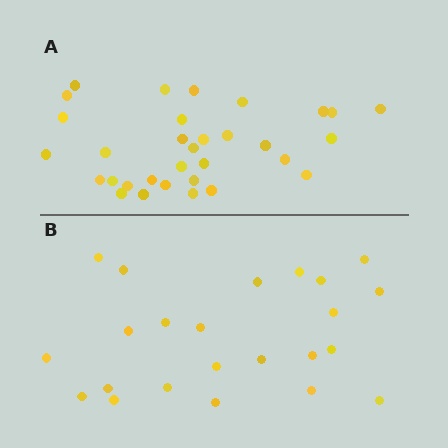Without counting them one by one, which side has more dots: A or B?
Region A (the top region) has more dots.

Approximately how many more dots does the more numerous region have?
Region A has roughly 8 or so more dots than region B.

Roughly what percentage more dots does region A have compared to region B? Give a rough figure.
About 40% more.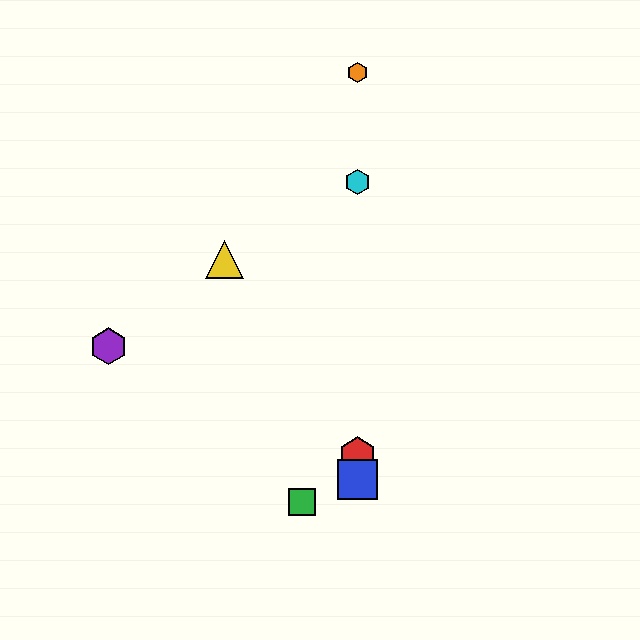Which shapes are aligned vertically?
The red hexagon, the blue square, the orange hexagon, the cyan hexagon are aligned vertically.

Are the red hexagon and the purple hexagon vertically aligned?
No, the red hexagon is at x≈357 and the purple hexagon is at x≈108.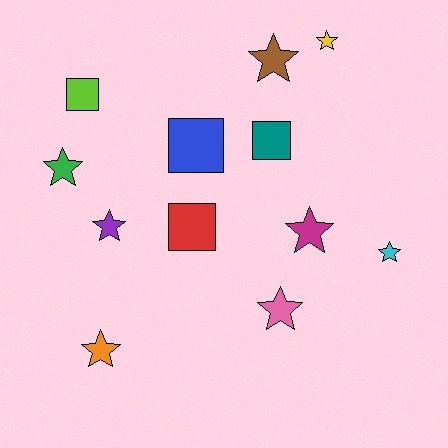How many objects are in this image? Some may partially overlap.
There are 12 objects.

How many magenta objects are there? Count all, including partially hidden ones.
There is 1 magenta object.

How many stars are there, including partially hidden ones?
There are 8 stars.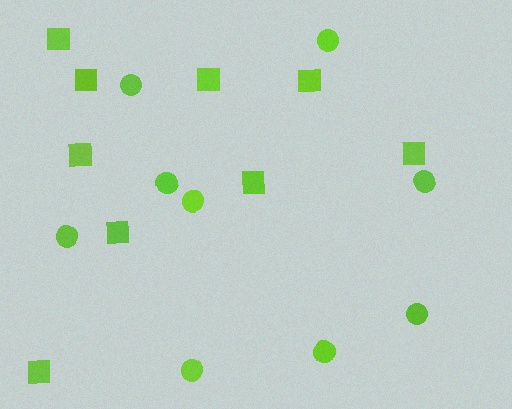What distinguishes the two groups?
There are 2 groups: one group of circles (9) and one group of squares (9).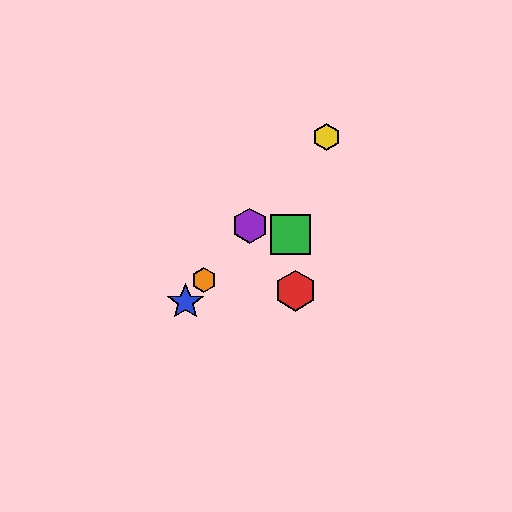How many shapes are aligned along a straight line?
4 shapes (the blue star, the yellow hexagon, the purple hexagon, the orange hexagon) are aligned along a straight line.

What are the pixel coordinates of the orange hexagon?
The orange hexagon is at (204, 280).